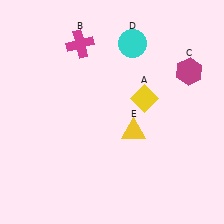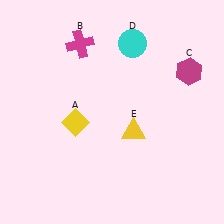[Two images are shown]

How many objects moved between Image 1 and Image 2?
1 object moved between the two images.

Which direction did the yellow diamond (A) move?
The yellow diamond (A) moved left.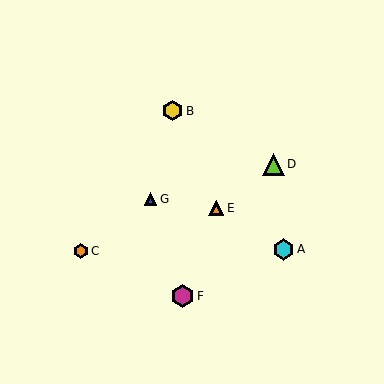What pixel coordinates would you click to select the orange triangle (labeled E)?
Click at (216, 208) to select the orange triangle E.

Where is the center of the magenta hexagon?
The center of the magenta hexagon is at (182, 296).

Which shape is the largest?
The magenta hexagon (labeled F) is the largest.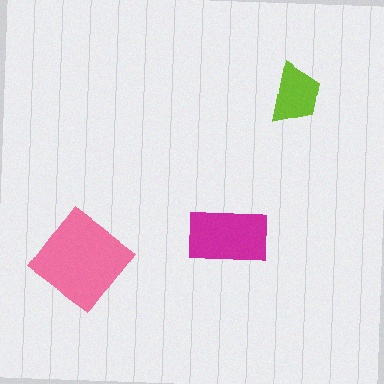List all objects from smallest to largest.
The lime trapezoid, the magenta rectangle, the pink diamond.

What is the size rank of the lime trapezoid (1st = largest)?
3rd.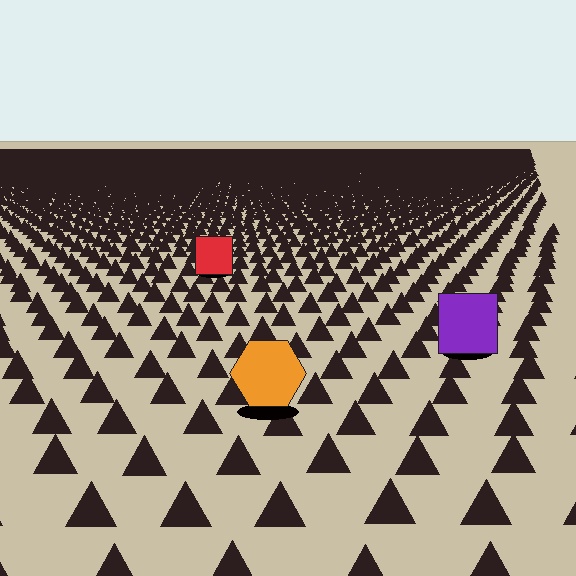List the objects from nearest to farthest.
From nearest to farthest: the orange hexagon, the purple square, the red square.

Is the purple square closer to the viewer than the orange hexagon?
No. The orange hexagon is closer — you can tell from the texture gradient: the ground texture is coarser near it.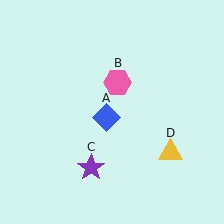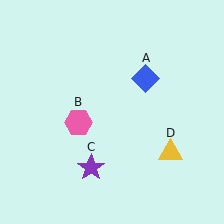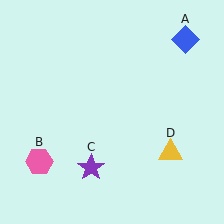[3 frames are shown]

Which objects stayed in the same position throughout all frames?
Purple star (object C) and yellow triangle (object D) remained stationary.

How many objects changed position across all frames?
2 objects changed position: blue diamond (object A), pink hexagon (object B).